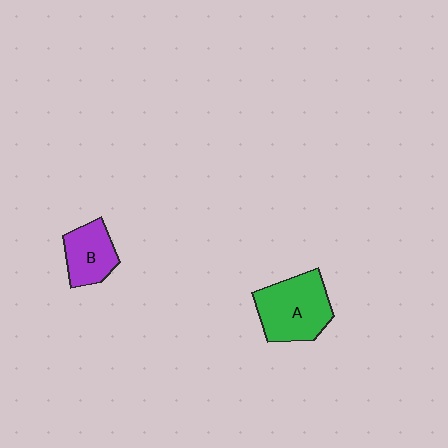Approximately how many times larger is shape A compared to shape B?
Approximately 1.5 times.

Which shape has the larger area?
Shape A (green).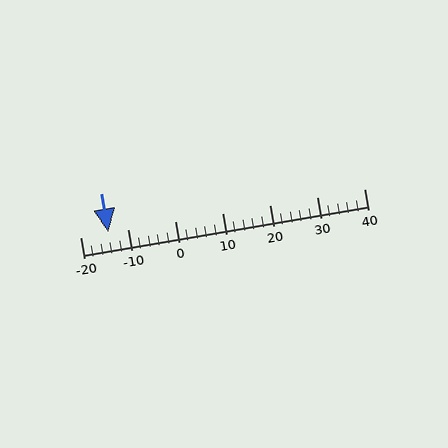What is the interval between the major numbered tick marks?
The major tick marks are spaced 10 units apart.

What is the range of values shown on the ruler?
The ruler shows values from -20 to 40.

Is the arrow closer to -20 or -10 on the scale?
The arrow is closer to -10.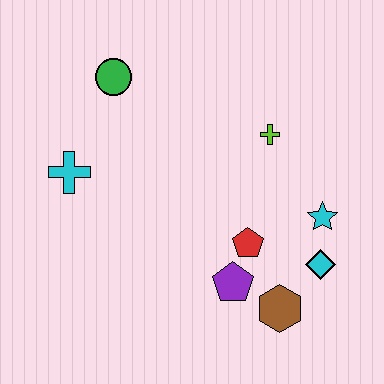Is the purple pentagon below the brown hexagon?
No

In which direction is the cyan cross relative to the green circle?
The cyan cross is below the green circle.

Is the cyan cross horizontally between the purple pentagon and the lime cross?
No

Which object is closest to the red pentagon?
The purple pentagon is closest to the red pentagon.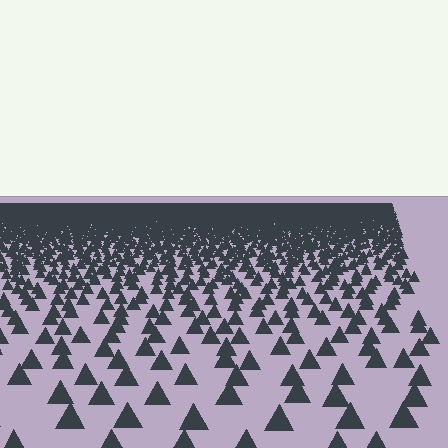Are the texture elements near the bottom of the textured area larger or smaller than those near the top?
Larger. Near the bottom, elements are closer to the viewer and appear at a bigger on-screen size.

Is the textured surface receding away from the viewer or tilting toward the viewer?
The surface is receding away from the viewer. Texture elements get smaller and denser toward the top.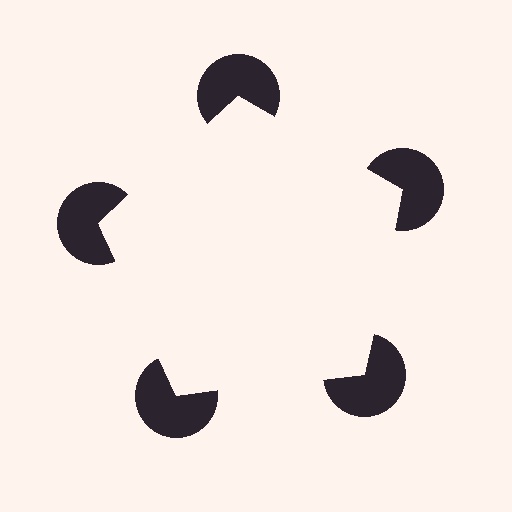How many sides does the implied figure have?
5 sides.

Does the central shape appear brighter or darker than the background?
It typically appears slightly brighter than the background, even though no actual brightness change is drawn.